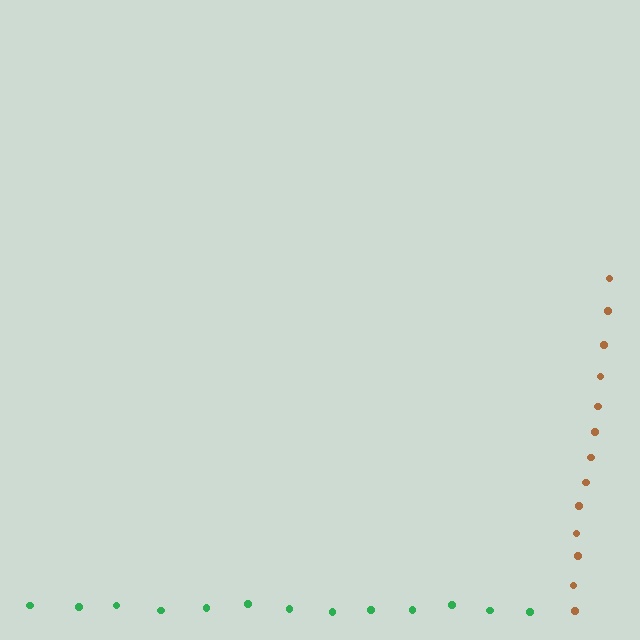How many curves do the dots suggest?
There are 2 distinct paths.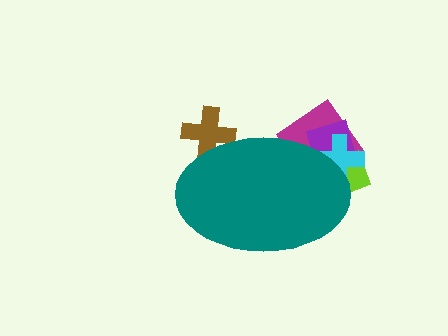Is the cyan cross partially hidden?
Yes, the cyan cross is partially hidden behind the teal ellipse.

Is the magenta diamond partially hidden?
Yes, the magenta diamond is partially hidden behind the teal ellipse.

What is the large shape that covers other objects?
A teal ellipse.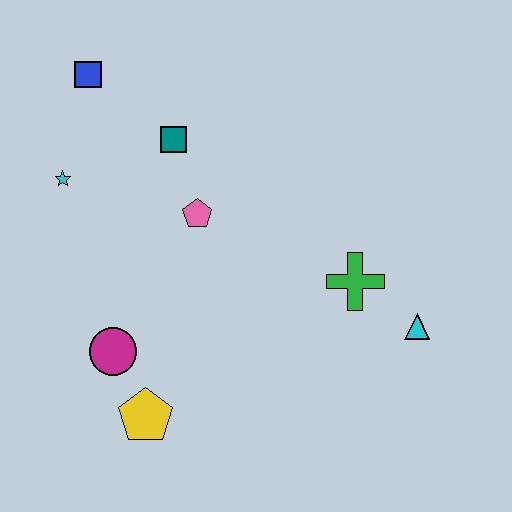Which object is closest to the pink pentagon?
The teal square is closest to the pink pentagon.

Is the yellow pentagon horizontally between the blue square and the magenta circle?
No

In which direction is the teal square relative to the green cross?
The teal square is to the left of the green cross.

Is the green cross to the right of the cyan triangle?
No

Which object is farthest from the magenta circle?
The cyan triangle is farthest from the magenta circle.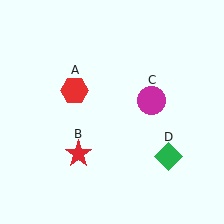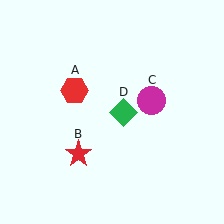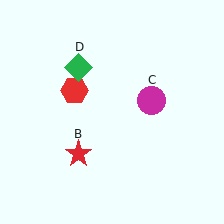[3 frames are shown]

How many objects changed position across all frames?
1 object changed position: green diamond (object D).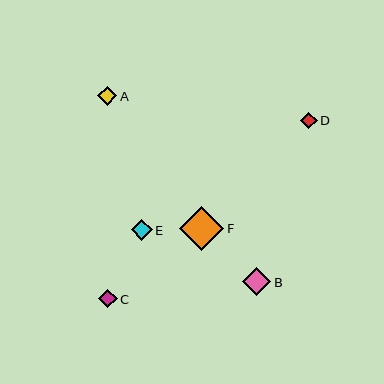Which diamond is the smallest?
Diamond D is the smallest with a size of approximately 17 pixels.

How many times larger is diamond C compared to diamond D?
Diamond C is approximately 1.1 times the size of diamond D.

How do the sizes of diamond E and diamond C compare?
Diamond E and diamond C are approximately the same size.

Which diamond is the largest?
Diamond F is the largest with a size of approximately 44 pixels.